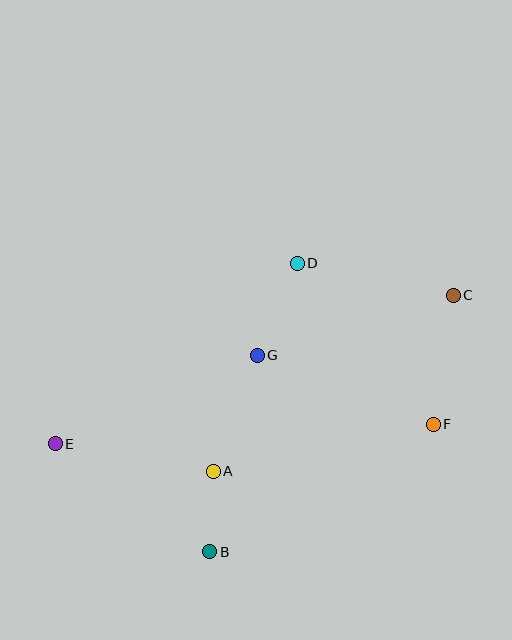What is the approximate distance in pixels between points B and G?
The distance between B and G is approximately 202 pixels.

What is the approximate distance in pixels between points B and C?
The distance between B and C is approximately 354 pixels.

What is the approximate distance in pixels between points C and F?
The distance between C and F is approximately 131 pixels.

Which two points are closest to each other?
Points A and B are closest to each other.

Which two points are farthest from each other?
Points C and E are farthest from each other.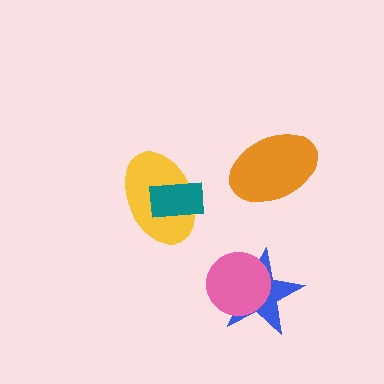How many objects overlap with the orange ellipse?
0 objects overlap with the orange ellipse.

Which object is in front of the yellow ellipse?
The teal rectangle is in front of the yellow ellipse.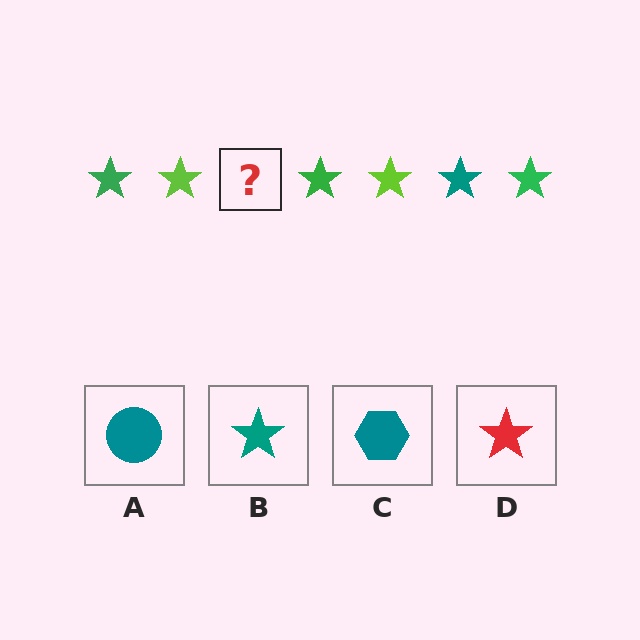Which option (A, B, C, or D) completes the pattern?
B.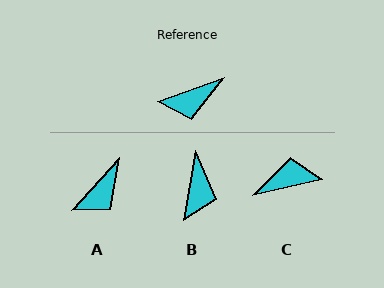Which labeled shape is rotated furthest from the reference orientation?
C, about 173 degrees away.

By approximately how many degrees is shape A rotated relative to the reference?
Approximately 29 degrees counter-clockwise.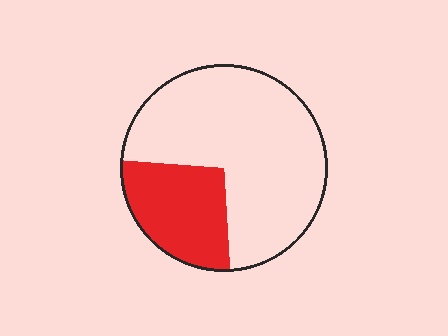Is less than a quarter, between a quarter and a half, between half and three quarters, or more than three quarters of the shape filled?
Between a quarter and a half.